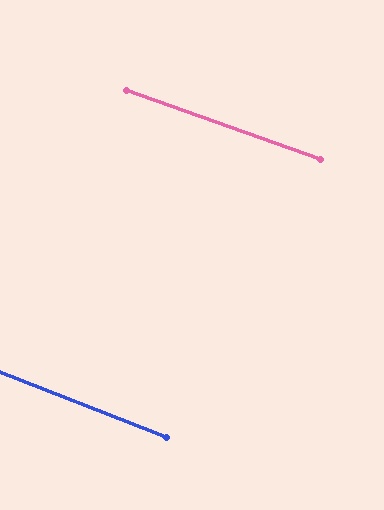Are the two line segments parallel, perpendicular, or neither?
Parallel — their directions differ by only 1.6°.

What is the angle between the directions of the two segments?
Approximately 2 degrees.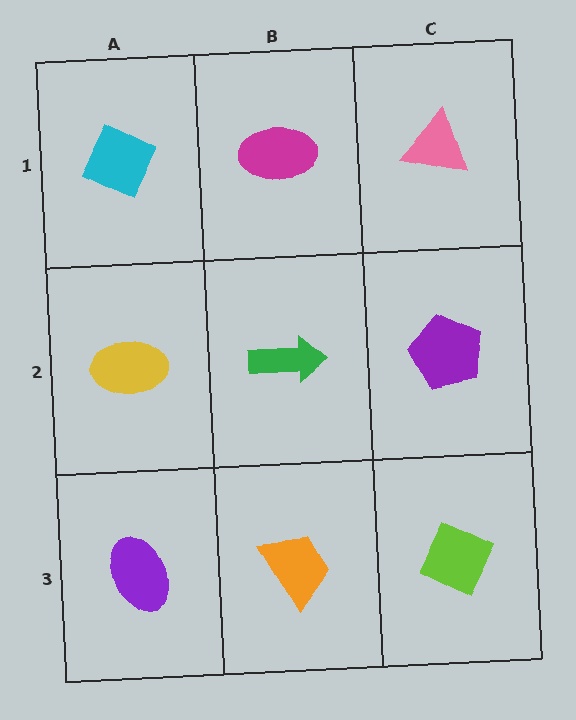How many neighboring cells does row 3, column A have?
2.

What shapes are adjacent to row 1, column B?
A green arrow (row 2, column B), a cyan diamond (row 1, column A), a pink triangle (row 1, column C).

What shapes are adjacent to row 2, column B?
A magenta ellipse (row 1, column B), an orange trapezoid (row 3, column B), a yellow ellipse (row 2, column A), a purple pentagon (row 2, column C).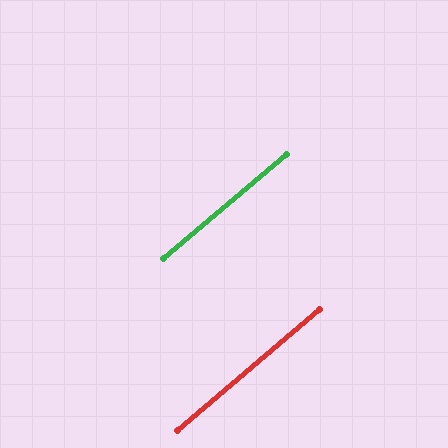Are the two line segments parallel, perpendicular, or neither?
Parallel — their directions differ by only 0.3°.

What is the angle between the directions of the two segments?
Approximately 0 degrees.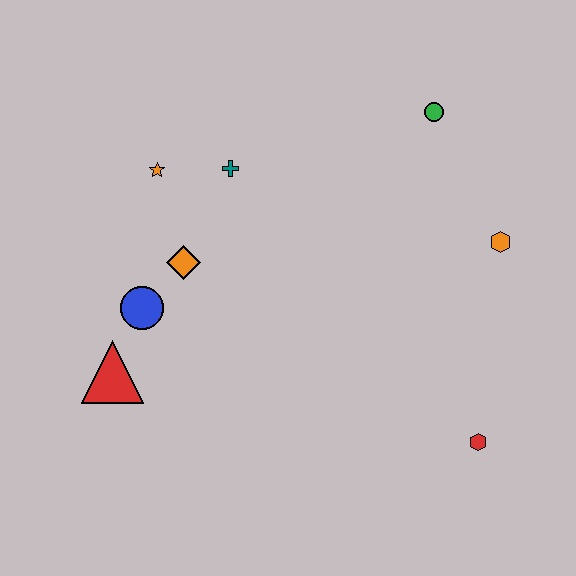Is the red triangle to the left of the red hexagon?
Yes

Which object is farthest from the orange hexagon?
The red triangle is farthest from the orange hexagon.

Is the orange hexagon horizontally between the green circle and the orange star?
No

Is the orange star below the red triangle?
No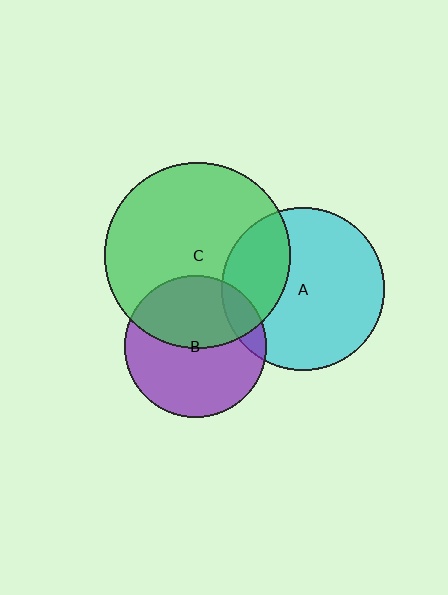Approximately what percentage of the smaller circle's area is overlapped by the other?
Approximately 45%.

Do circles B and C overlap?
Yes.